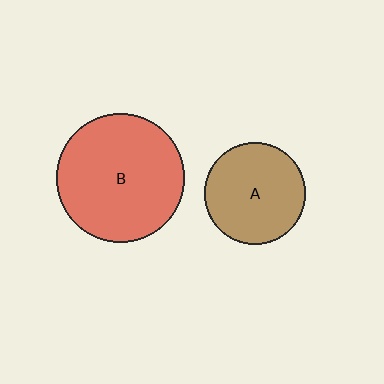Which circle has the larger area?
Circle B (red).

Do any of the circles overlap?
No, none of the circles overlap.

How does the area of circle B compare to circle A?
Approximately 1.6 times.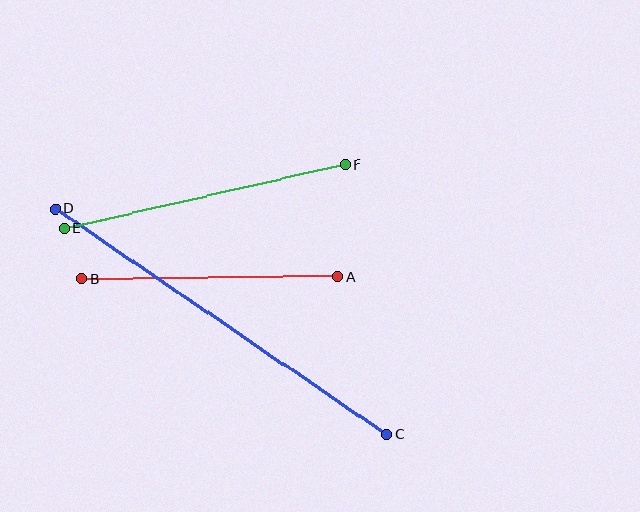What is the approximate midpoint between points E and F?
The midpoint is at approximately (204, 197) pixels.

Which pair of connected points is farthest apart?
Points C and D are farthest apart.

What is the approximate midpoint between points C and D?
The midpoint is at approximately (221, 322) pixels.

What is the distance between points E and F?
The distance is approximately 289 pixels.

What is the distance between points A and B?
The distance is approximately 256 pixels.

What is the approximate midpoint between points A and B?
The midpoint is at approximately (210, 278) pixels.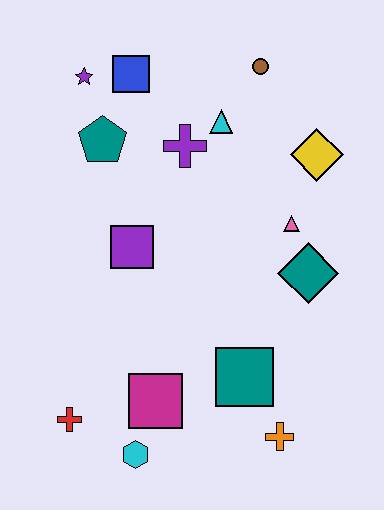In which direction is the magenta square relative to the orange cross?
The magenta square is to the left of the orange cross.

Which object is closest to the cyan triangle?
The purple cross is closest to the cyan triangle.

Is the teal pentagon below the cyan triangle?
Yes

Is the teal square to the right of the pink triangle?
No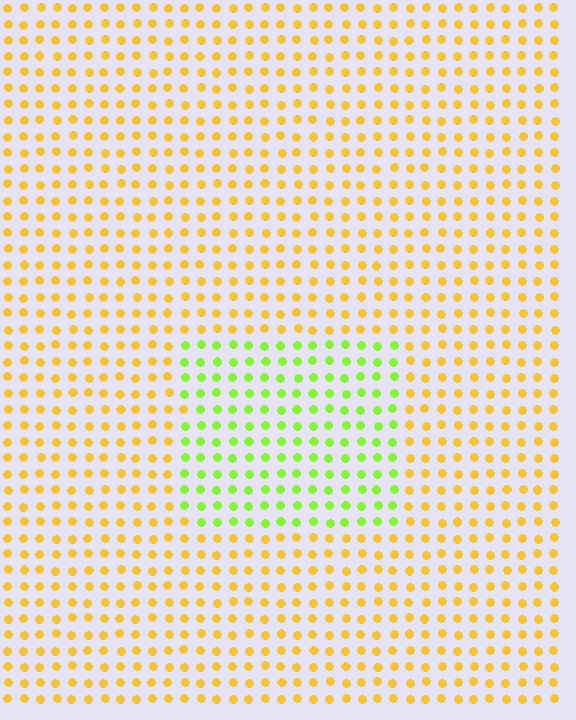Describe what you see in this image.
The image is filled with small yellow elements in a uniform arrangement. A rectangle-shaped region is visible where the elements are tinted to a slightly different hue, forming a subtle color boundary.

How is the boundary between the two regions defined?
The boundary is defined purely by a slight shift in hue (about 50 degrees). Spacing, size, and orientation are identical on both sides.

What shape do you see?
I see a rectangle.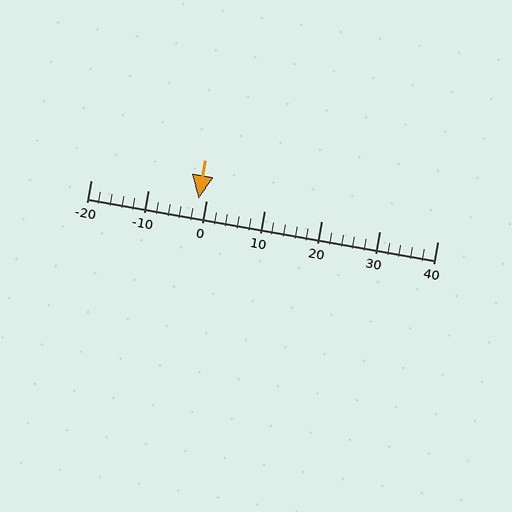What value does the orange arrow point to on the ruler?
The orange arrow points to approximately -1.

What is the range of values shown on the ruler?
The ruler shows values from -20 to 40.